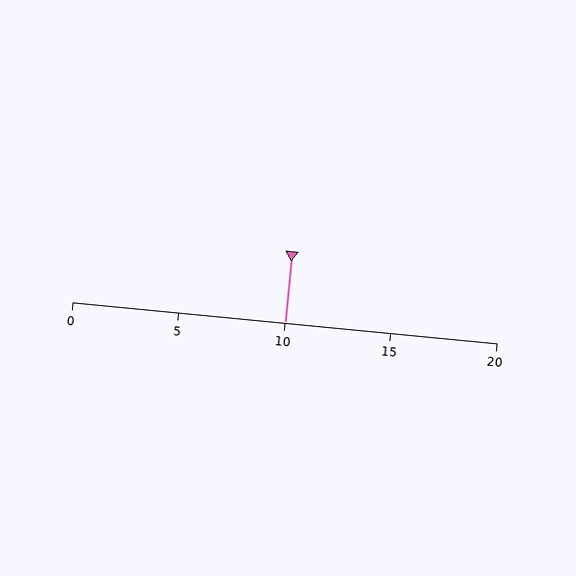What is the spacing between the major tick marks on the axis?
The major ticks are spaced 5 apart.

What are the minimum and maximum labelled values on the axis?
The axis runs from 0 to 20.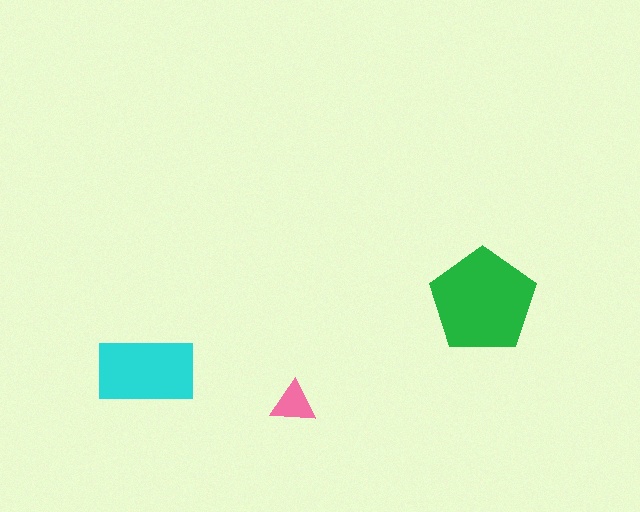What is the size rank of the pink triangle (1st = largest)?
3rd.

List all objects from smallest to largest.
The pink triangle, the cyan rectangle, the green pentagon.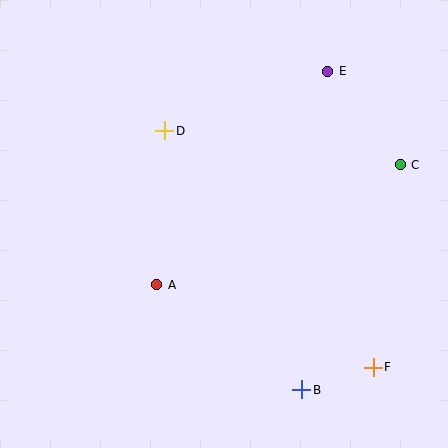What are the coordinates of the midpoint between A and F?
The midpoint between A and F is at (265, 326).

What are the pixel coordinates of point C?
Point C is at (400, 165).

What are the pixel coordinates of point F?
Point F is at (373, 367).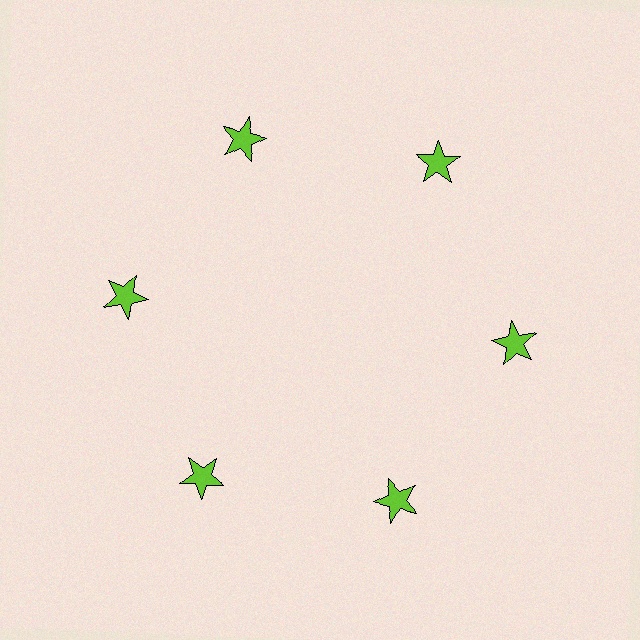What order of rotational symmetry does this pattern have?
This pattern has 6-fold rotational symmetry.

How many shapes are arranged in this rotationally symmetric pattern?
There are 6 shapes, arranged in 6 groups of 1.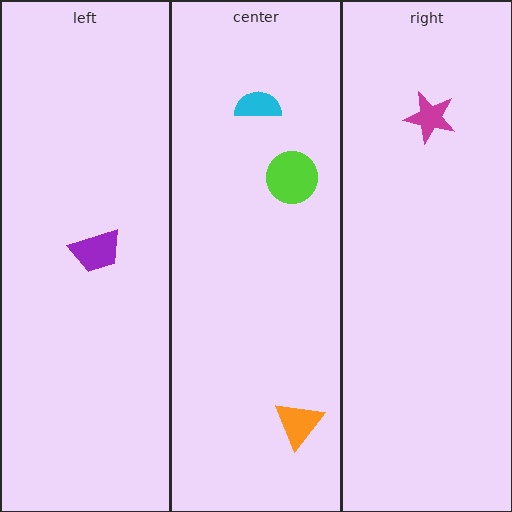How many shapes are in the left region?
1.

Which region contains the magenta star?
The right region.